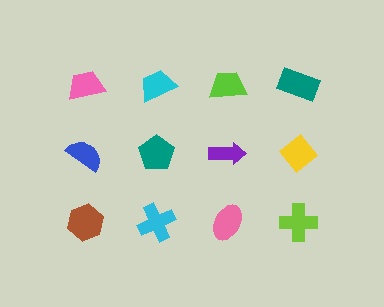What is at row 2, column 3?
A purple arrow.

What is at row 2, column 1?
A blue semicircle.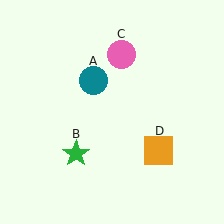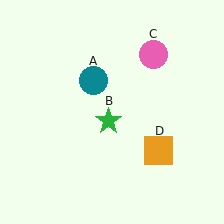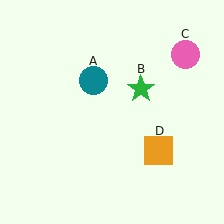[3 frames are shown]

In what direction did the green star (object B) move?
The green star (object B) moved up and to the right.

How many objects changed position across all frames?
2 objects changed position: green star (object B), pink circle (object C).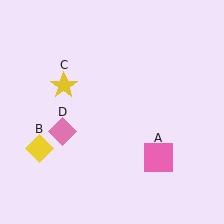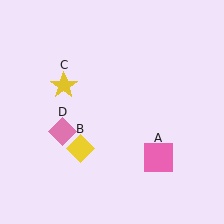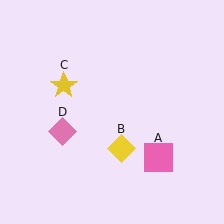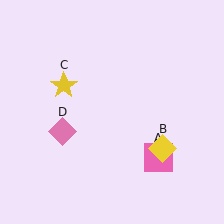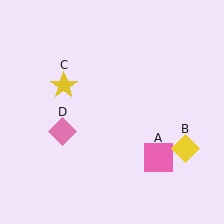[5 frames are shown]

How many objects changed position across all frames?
1 object changed position: yellow diamond (object B).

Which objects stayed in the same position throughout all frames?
Pink square (object A) and yellow star (object C) and pink diamond (object D) remained stationary.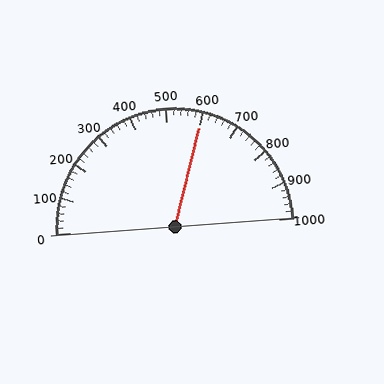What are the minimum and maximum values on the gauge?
The gauge ranges from 0 to 1000.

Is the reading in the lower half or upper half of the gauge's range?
The reading is in the upper half of the range (0 to 1000).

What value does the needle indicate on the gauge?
The needle indicates approximately 600.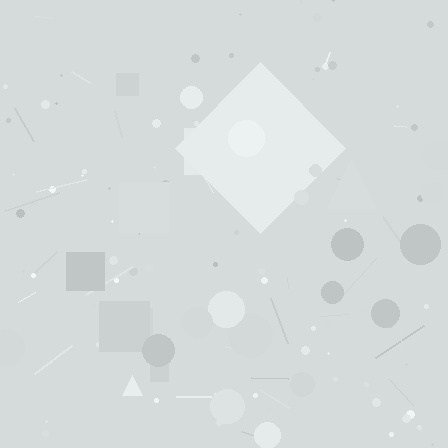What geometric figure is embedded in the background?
A diamond is embedded in the background.